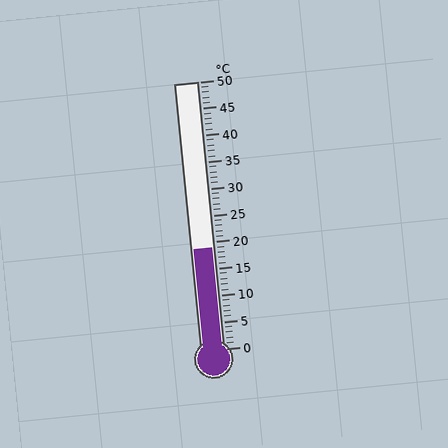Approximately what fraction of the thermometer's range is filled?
The thermometer is filled to approximately 40% of its range.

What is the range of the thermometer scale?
The thermometer scale ranges from 0°C to 50°C.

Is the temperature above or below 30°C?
The temperature is below 30°C.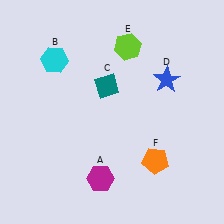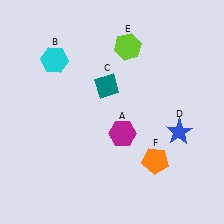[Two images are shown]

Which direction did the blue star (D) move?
The blue star (D) moved down.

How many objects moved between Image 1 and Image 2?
2 objects moved between the two images.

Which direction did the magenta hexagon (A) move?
The magenta hexagon (A) moved up.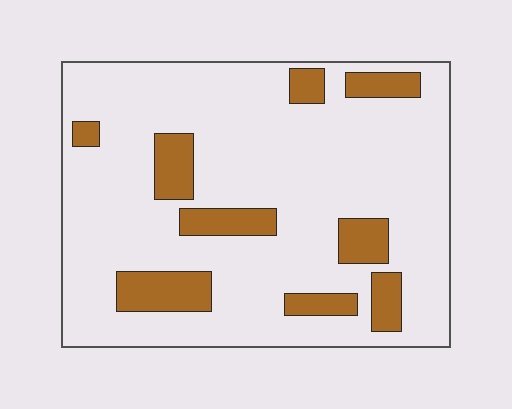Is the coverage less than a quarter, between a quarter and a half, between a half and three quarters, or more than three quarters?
Less than a quarter.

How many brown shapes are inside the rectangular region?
9.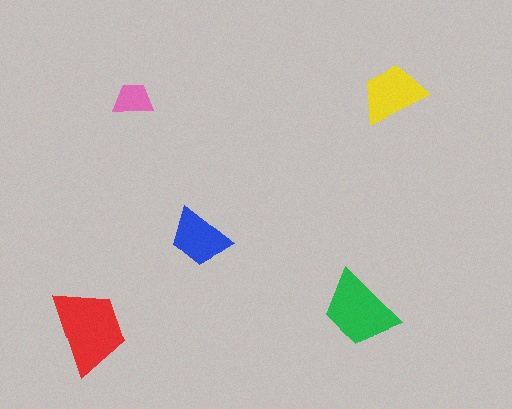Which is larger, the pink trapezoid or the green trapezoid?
The green one.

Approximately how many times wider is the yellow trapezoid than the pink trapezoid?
About 1.5 times wider.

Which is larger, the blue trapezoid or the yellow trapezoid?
The yellow one.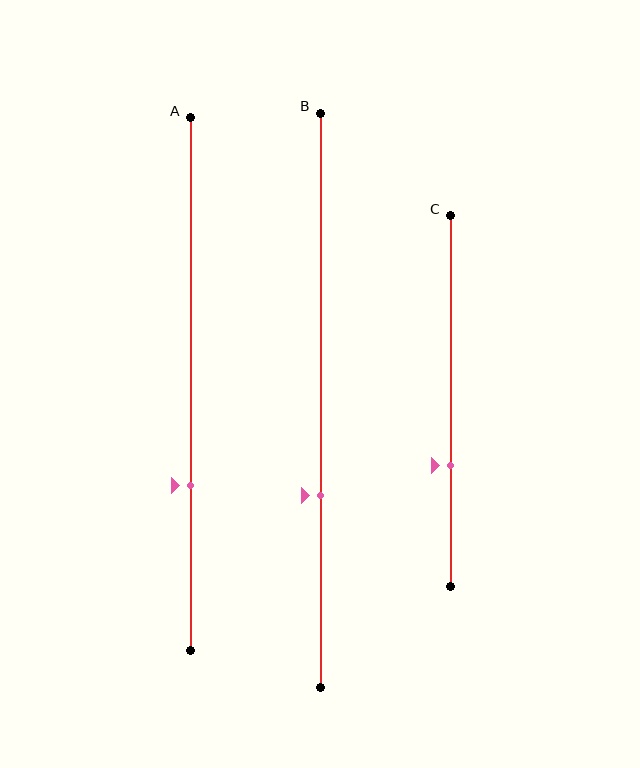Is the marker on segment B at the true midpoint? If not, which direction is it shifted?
No, the marker on segment B is shifted downward by about 17% of the segment length.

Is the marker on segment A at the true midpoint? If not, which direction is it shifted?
No, the marker on segment A is shifted downward by about 19% of the segment length.